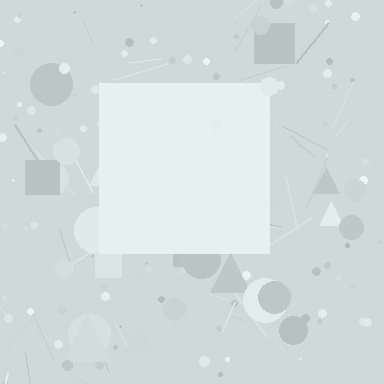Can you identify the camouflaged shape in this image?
The camouflaged shape is a square.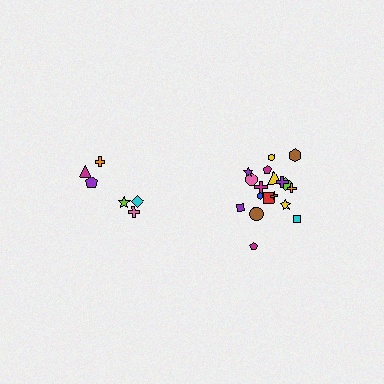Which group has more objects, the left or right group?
The right group.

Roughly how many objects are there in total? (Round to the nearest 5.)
Roughly 25 objects in total.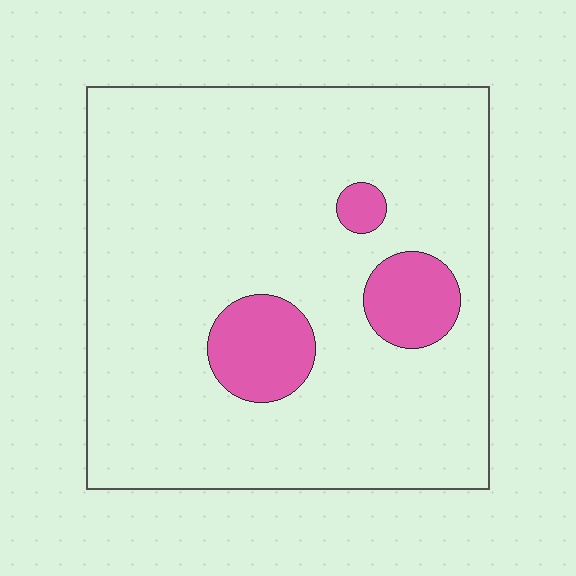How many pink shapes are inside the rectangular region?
3.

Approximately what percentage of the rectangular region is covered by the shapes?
Approximately 10%.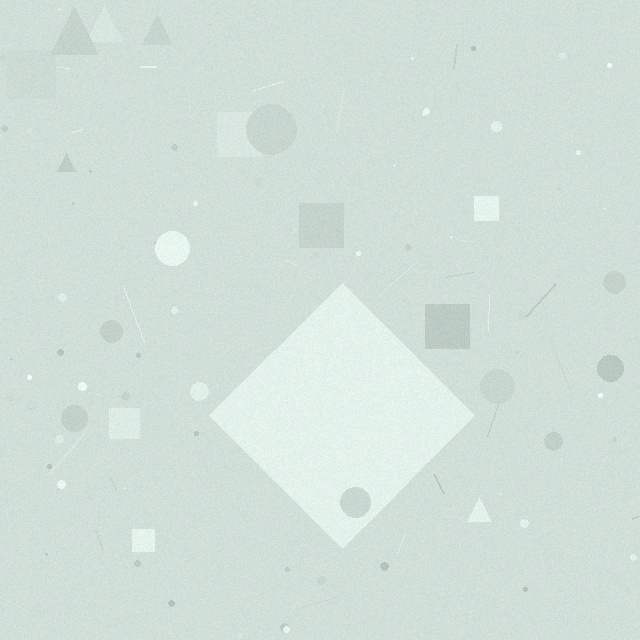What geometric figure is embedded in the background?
A diamond is embedded in the background.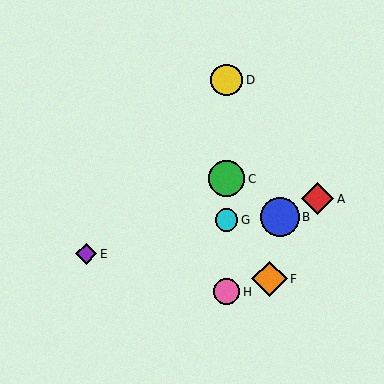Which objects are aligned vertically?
Objects C, D, G, H are aligned vertically.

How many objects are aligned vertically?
4 objects (C, D, G, H) are aligned vertically.